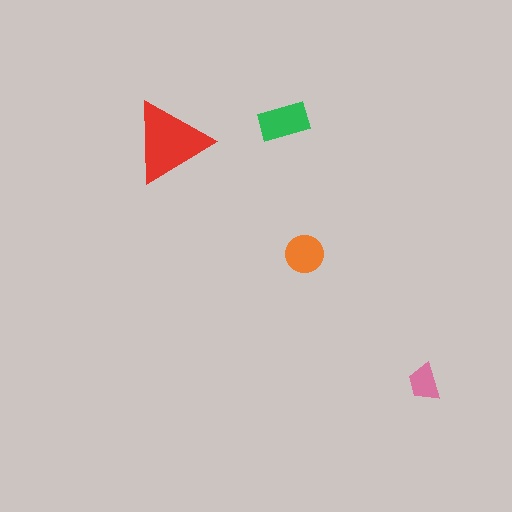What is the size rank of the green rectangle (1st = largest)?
2nd.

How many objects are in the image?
There are 4 objects in the image.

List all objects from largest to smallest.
The red triangle, the green rectangle, the orange circle, the pink trapezoid.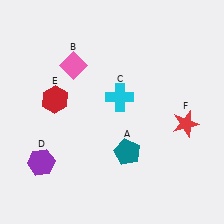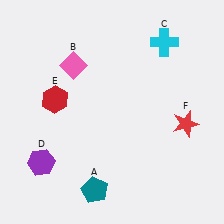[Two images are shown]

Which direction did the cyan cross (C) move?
The cyan cross (C) moved up.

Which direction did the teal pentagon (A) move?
The teal pentagon (A) moved down.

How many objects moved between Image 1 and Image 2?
2 objects moved between the two images.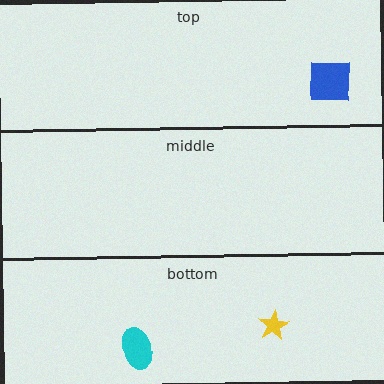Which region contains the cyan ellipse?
The bottom region.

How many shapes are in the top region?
1.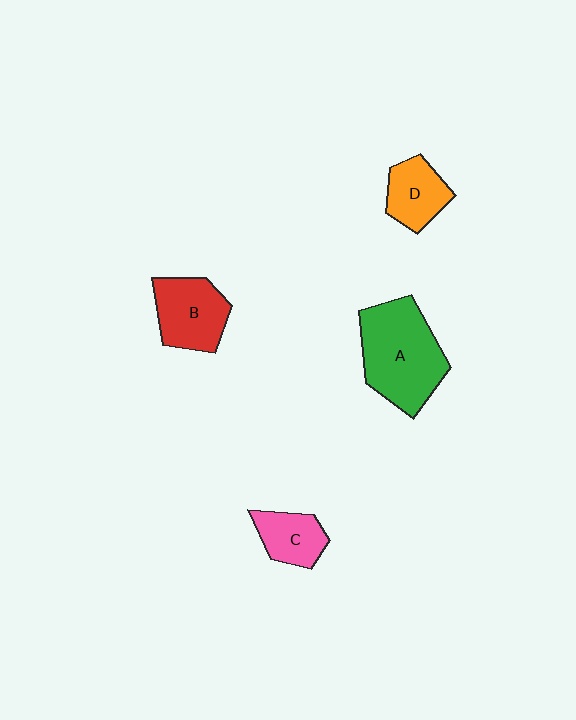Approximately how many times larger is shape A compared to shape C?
Approximately 2.3 times.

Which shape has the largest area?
Shape A (green).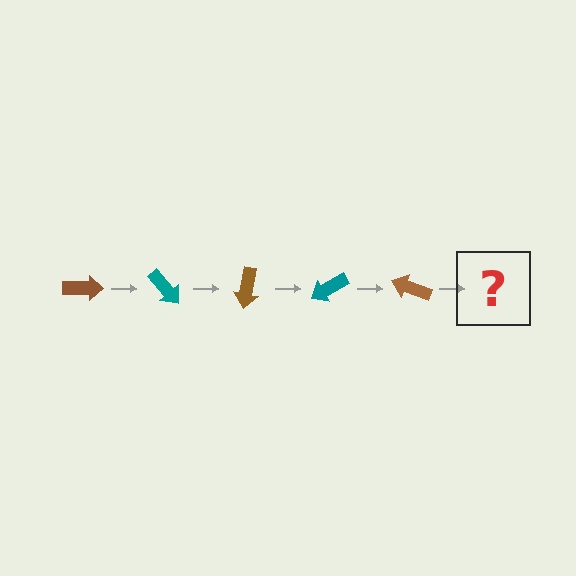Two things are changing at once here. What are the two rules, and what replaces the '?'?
The two rules are that it rotates 50 degrees each step and the color cycles through brown and teal. The '?' should be a teal arrow, rotated 250 degrees from the start.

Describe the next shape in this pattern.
It should be a teal arrow, rotated 250 degrees from the start.